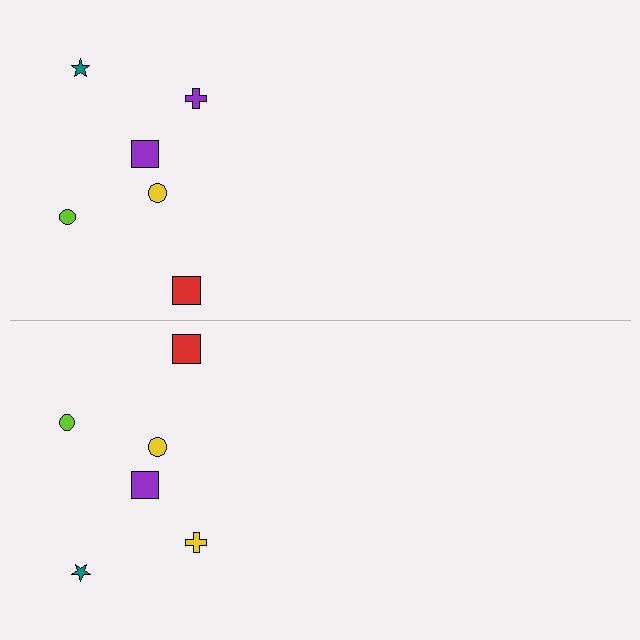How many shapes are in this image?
There are 12 shapes in this image.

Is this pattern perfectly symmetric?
No, the pattern is not perfectly symmetric. The yellow cross on the bottom side breaks the symmetry — its mirror counterpart is purple.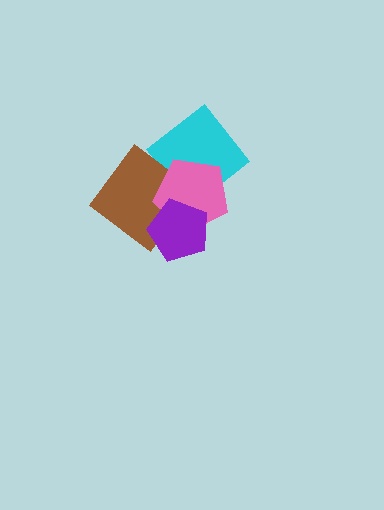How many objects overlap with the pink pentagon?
3 objects overlap with the pink pentagon.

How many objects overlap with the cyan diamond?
1 object overlaps with the cyan diamond.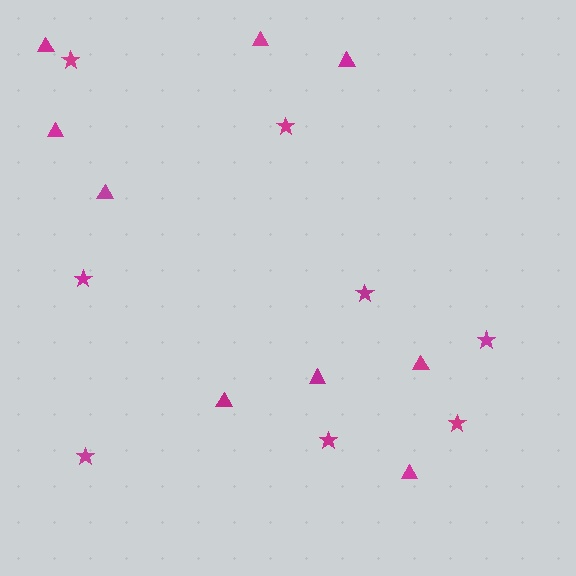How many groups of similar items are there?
There are 2 groups: one group of stars (8) and one group of triangles (9).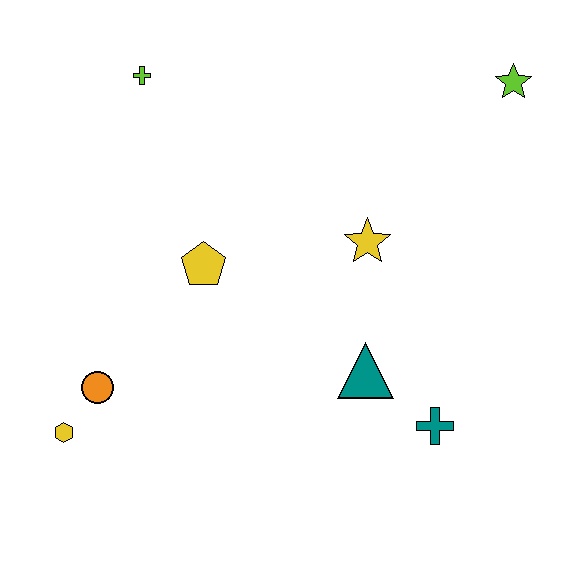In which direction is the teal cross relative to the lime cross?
The teal cross is below the lime cross.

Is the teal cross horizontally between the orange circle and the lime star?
Yes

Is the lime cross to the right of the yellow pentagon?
No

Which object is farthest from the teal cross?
The lime cross is farthest from the teal cross.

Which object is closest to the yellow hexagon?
The orange circle is closest to the yellow hexagon.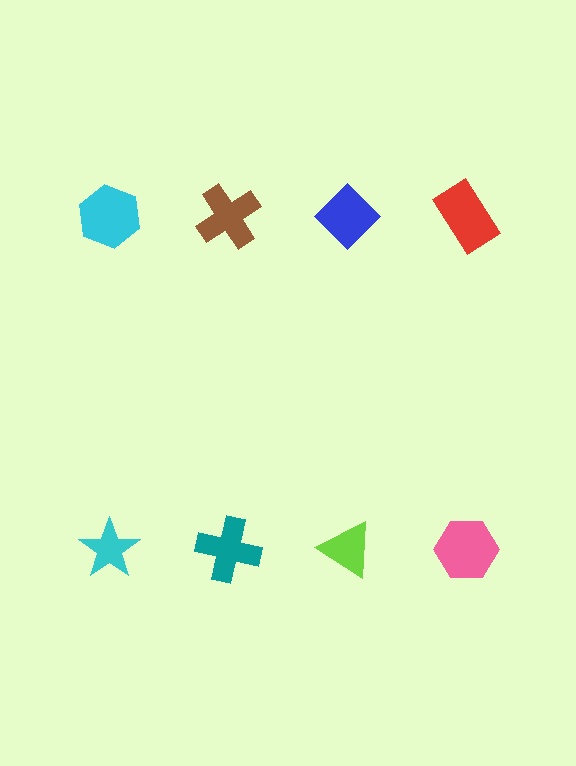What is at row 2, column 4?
A pink hexagon.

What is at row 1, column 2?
A brown cross.